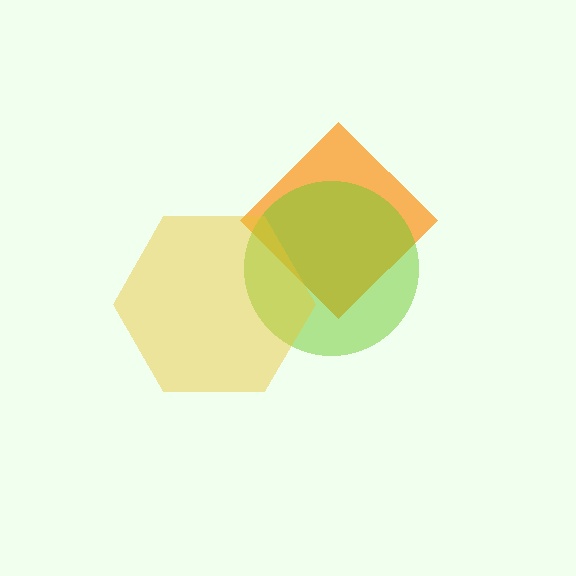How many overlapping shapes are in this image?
There are 3 overlapping shapes in the image.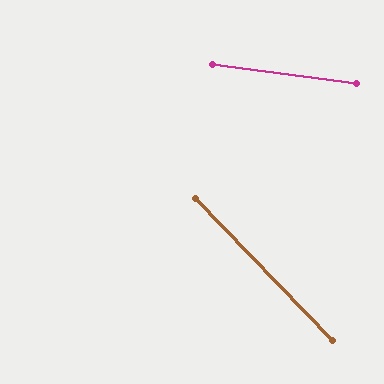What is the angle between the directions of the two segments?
Approximately 38 degrees.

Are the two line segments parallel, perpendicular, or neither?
Neither parallel nor perpendicular — they differ by about 38°.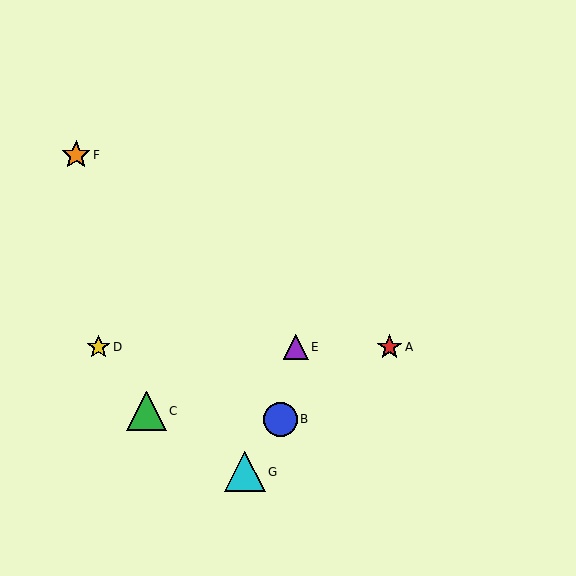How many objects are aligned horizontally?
3 objects (A, D, E) are aligned horizontally.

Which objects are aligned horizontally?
Objects A, D, E are aligned horizontally.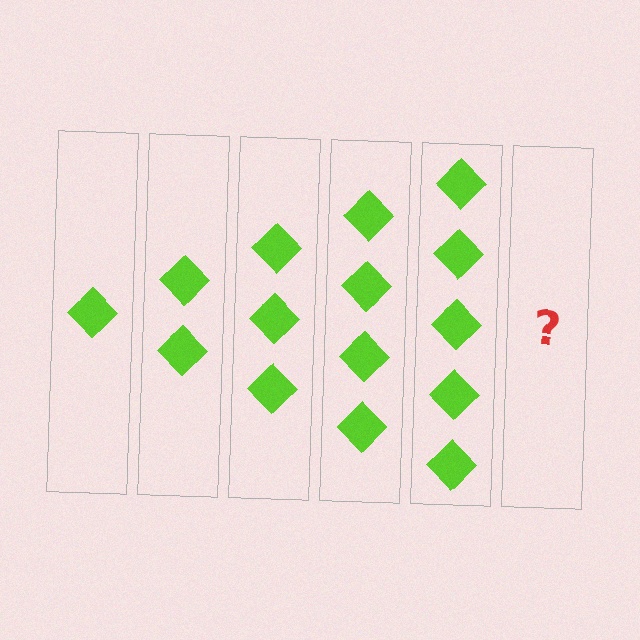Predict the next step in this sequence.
The next step is 6 diamonds.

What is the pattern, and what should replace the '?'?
The pattern is that each step adds one more diamond. The '?' should be 6 diamonds.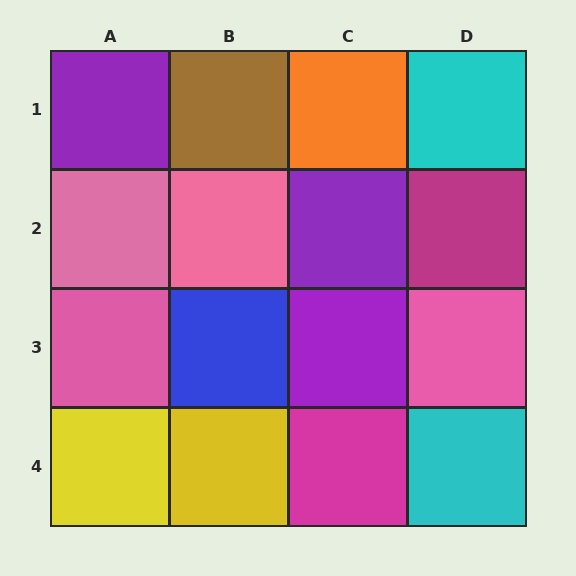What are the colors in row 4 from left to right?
Yellow, yellow, magenta, cyan.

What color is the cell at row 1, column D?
Cyan.